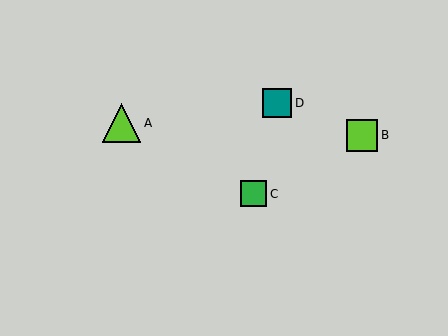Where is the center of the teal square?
The center of the teal square is at (277, 103).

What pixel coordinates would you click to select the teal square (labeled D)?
Click at (277, 103) to select the teal square D.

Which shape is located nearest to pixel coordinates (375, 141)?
The lime square (labeled B) at (362, 135) is nearest to that location.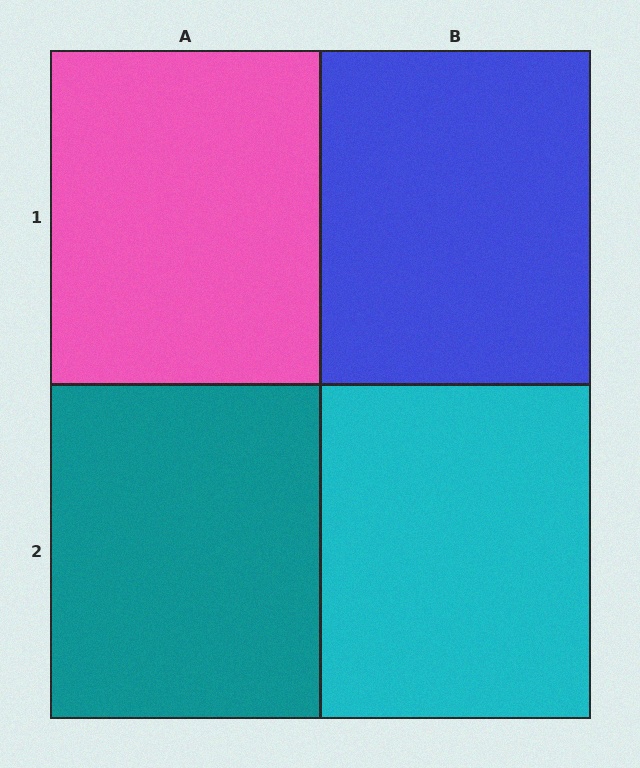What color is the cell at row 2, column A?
Teal.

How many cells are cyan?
1 cell is cyan.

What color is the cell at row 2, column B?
Cyan.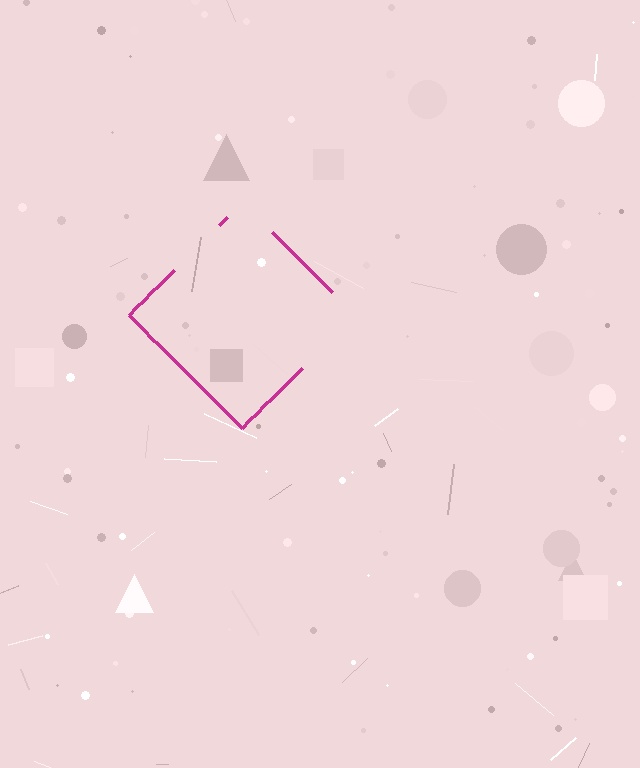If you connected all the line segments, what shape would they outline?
They would outline a diamond.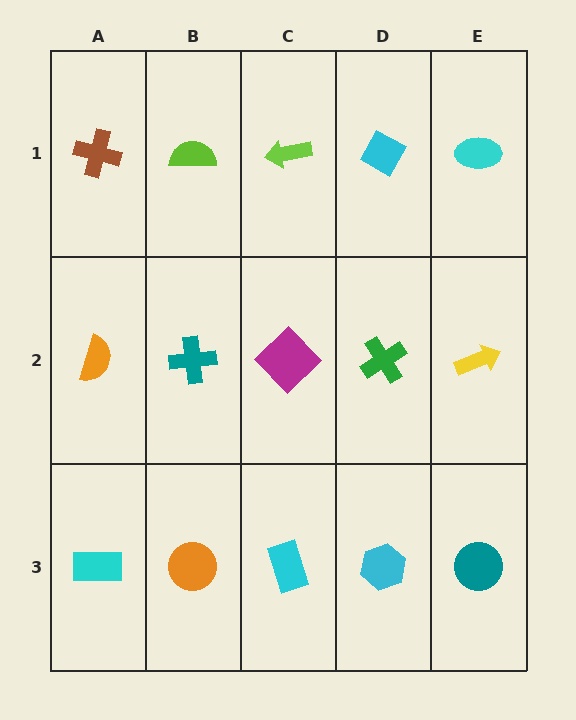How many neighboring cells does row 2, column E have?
3.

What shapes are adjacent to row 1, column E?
A yellow arrow (row 2, column E), a cyan diamond (row 1, column D).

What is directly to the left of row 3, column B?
A cyan rectangle.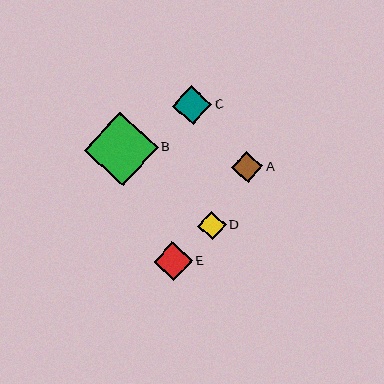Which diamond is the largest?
Diamond B is the largest with a size of approximately 74 pixels.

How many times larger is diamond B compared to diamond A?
Diamond B is approximately 2.4 times the size of diamond A.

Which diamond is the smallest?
Diamond D is the smallest with a size of approximately 28 pixels.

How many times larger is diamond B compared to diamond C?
Diamond B is approximately 1.9 times the size of diamond C.